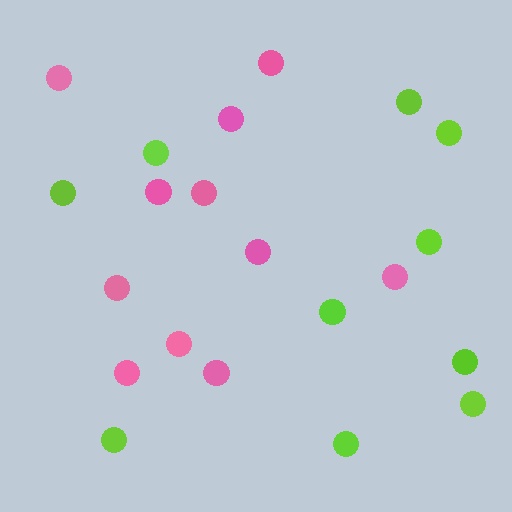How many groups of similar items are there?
There are 2 groups: one group of lime circles (10) and one group of pink circles (11).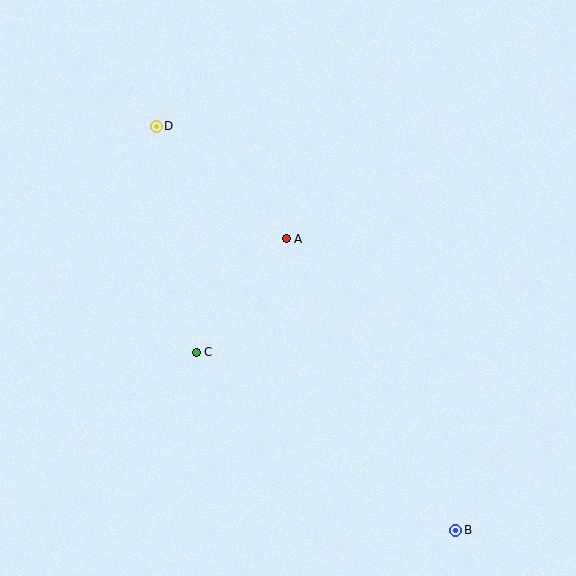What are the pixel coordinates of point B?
Point B is at (456, 530).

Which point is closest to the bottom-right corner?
Point B is closest to the bottom-right corner.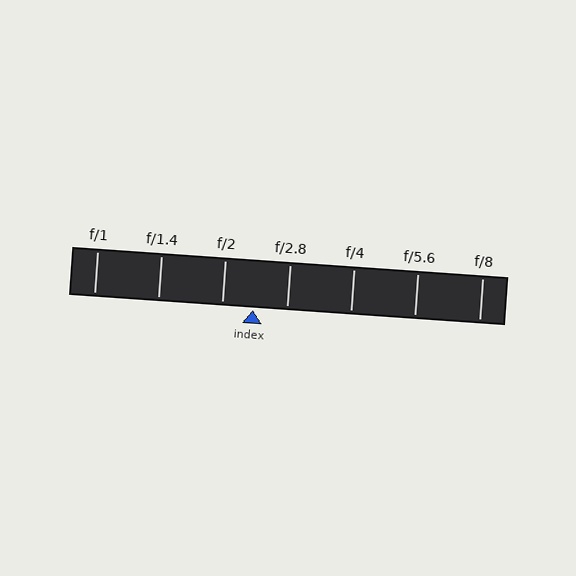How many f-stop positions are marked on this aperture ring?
There are 7 f-stop positions marked.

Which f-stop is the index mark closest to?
The index mark is closest to f/2.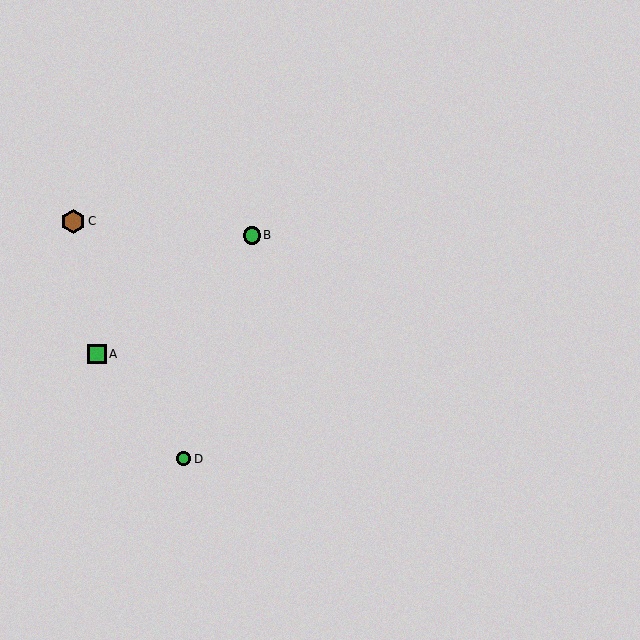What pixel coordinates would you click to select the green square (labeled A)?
Click at (97, 354) to select the green square A.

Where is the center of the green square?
The center of the green square is at (97, 354).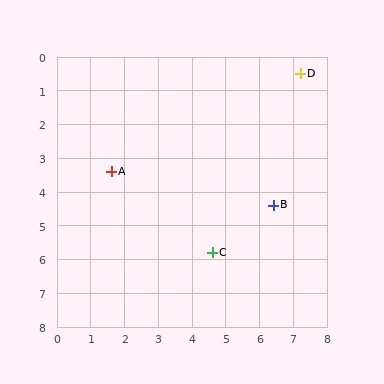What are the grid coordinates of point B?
Point B is at approximately (6.4, 4.4).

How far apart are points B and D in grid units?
Points B and D are about 4.0 grid units apart.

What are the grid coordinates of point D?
Point D is at approximately (7.2, 0.5).